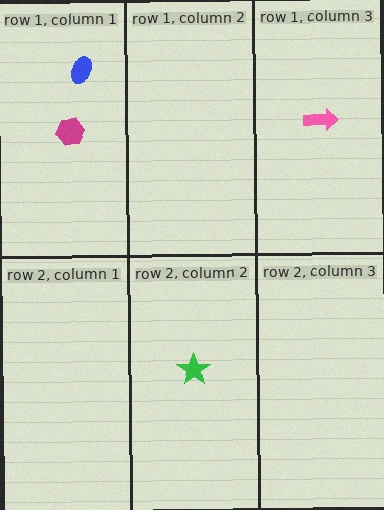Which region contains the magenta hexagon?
The row 1, column 1 region.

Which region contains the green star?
The row 2, column 2 region.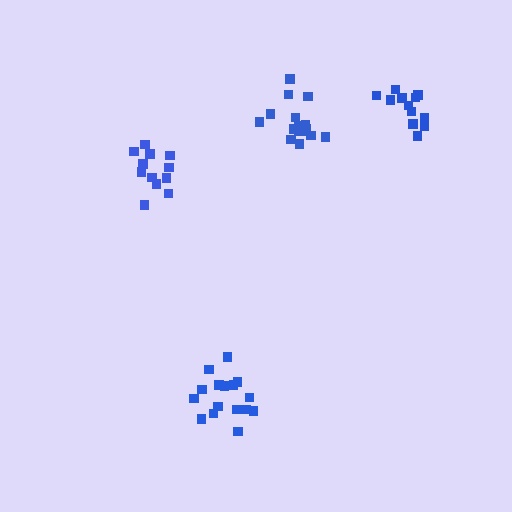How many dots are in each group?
Group 1: 12 dots, Group 2: 12 dots, Group 3: 16 dots, Group 4: 16 dots (56 total).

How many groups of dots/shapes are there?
There are 4 groups.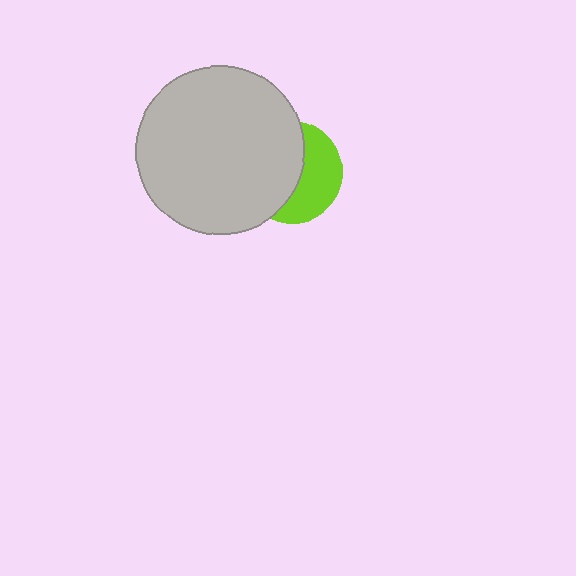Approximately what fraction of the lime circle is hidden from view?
Roughly 56% of the lime circle is hidden behind the light gray circle.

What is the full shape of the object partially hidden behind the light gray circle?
The partially hidden object is a lime circle.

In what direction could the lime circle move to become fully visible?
The lime circle could move right. That would shift it out from behind the light gray circle entirely.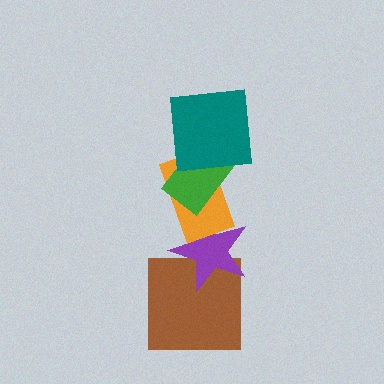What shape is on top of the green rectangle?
The teal square is on top of the green rectangle.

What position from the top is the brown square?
The brown square is 5th from the top.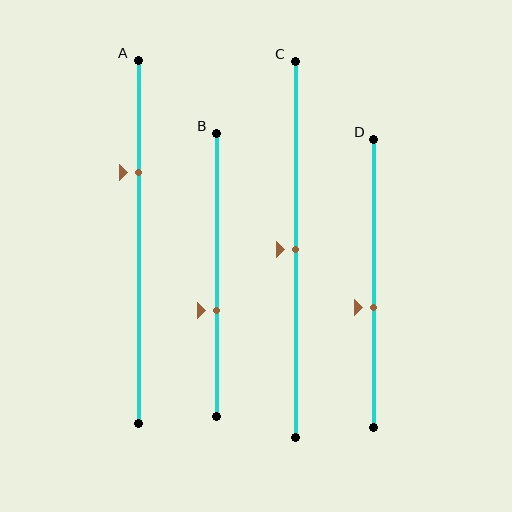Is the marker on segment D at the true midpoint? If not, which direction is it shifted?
No, the marker on segment D is shifted downward by about 8% of the segment length.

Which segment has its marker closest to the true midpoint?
Segment C has its marker closest to the true midpoint.